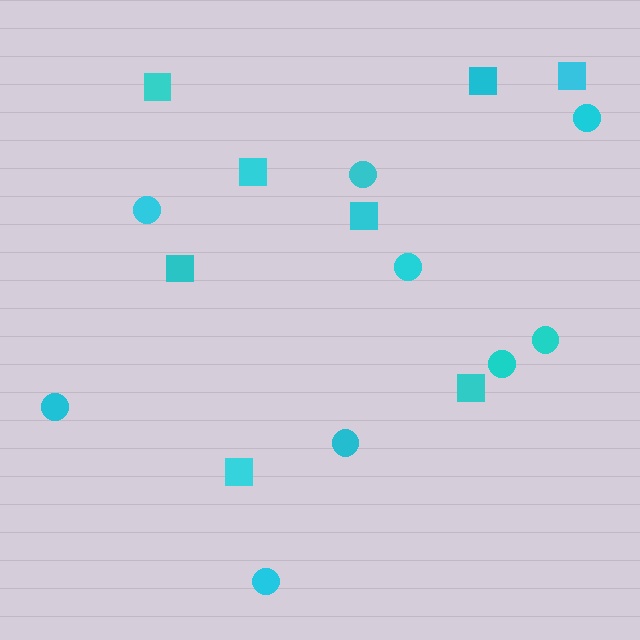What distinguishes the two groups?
There are 2 groups: one group of circles (9) and one group of squares (8).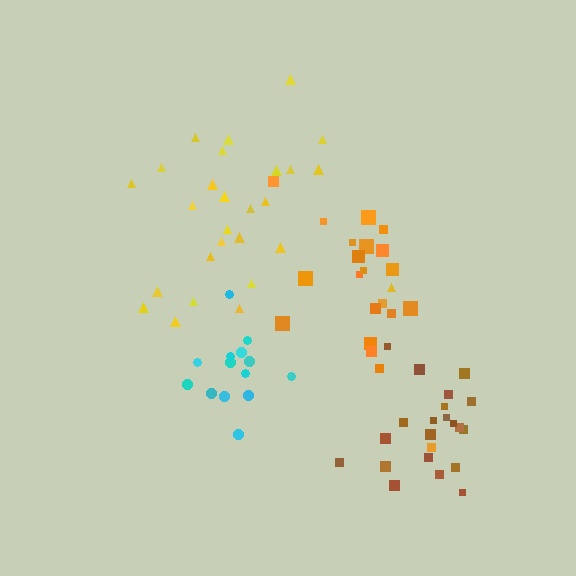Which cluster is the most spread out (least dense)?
Yellow.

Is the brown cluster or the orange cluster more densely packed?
Brown.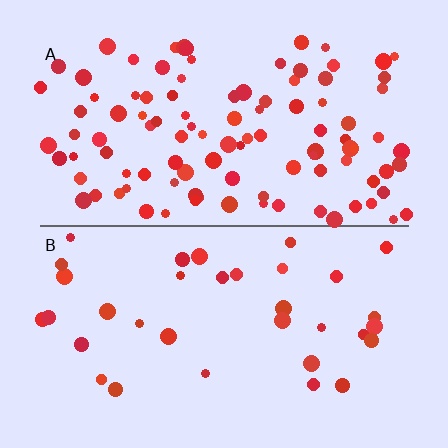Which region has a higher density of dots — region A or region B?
A (the top).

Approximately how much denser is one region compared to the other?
Approximately 3.0× — region A over region B.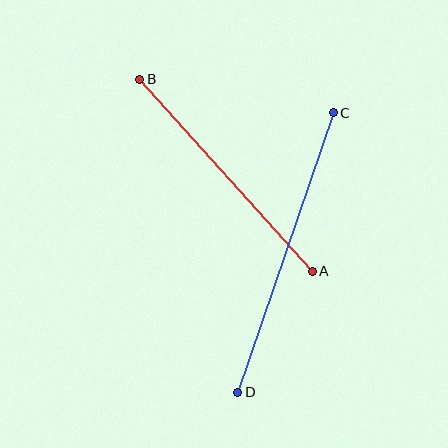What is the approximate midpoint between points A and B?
The midpoint is at approximately (226, 175) pixels.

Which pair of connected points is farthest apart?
Points C and D are farthest apart.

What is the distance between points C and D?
The distance is approximately 295 pixels.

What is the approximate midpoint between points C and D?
The midpoint is at approximately (285, 252) pixels.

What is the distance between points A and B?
The distance is approximately 258 pixels.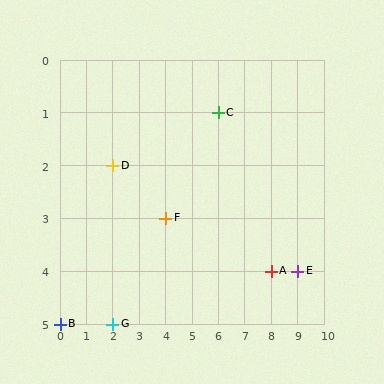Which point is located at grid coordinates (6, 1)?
Point C is at (6, 1).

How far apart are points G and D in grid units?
Points G and D are 3 rows apart.